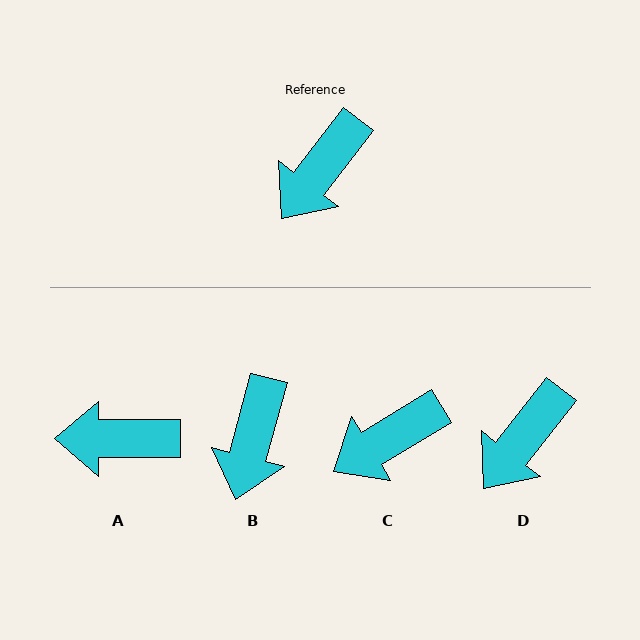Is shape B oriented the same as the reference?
No, it is off by about 23 degrees.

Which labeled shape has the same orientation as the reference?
D.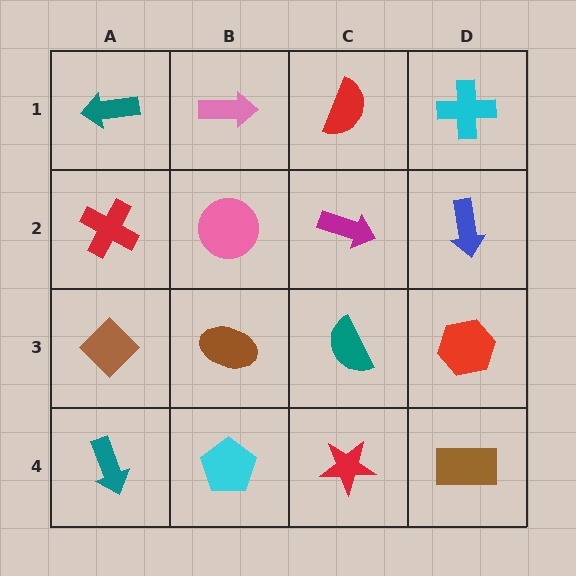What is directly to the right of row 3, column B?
A teal semicircle.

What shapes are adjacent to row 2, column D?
A cyan cross (row 1, column D), a red hexagon (row 3, column D), a magenta arrow (row 2, column C).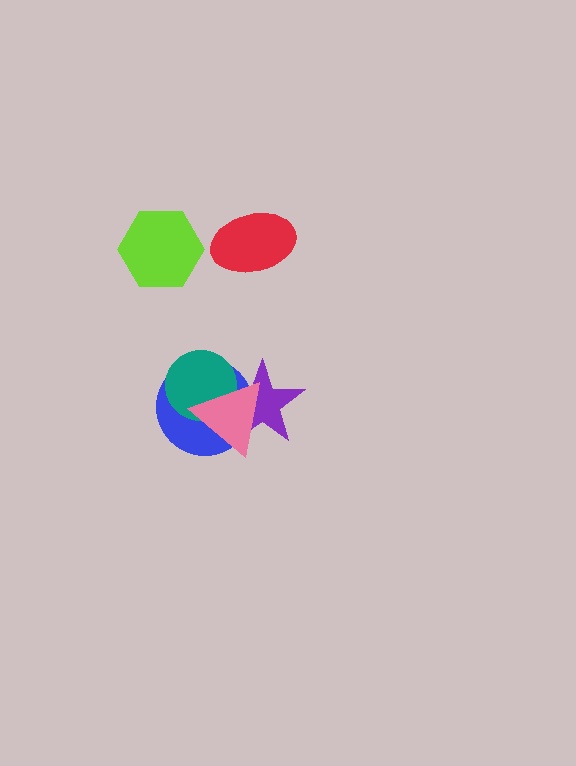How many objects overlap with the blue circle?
3 objects overlap with the blue circle.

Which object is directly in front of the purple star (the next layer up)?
The blue circle is directly in front of the purple star.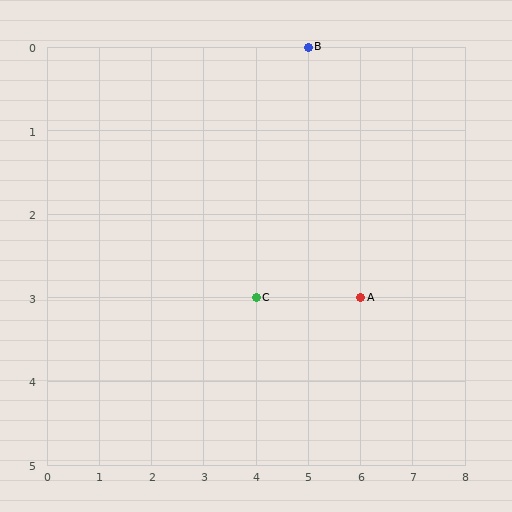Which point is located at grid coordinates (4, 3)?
Point C is at (4, 3).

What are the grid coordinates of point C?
Point C is at grid coordinates (4, 3).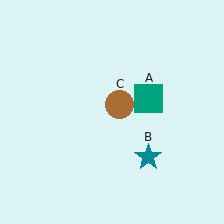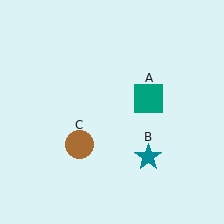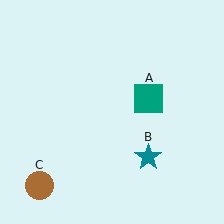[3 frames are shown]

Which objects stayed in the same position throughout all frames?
Teal square (object A) and teal star (object B) remained stationary.